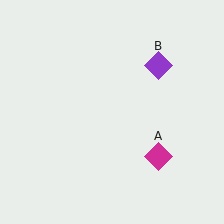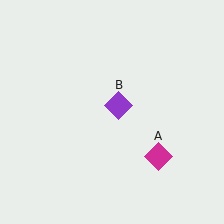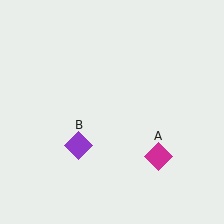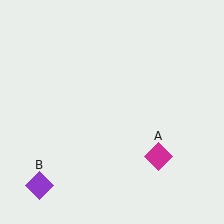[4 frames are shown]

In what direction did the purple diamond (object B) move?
The purple diamond (object B) moved down and to the left.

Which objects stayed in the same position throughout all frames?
Magenta diamond (object A) remained stationary.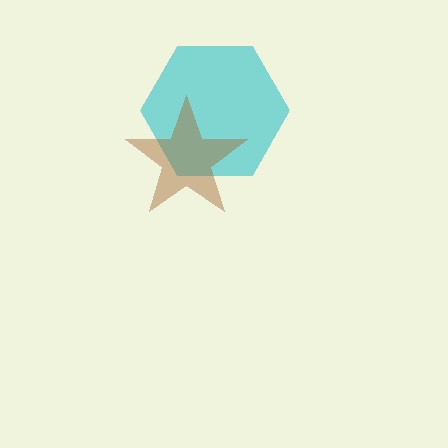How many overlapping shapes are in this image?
There are 2 overlapping shapes in the image.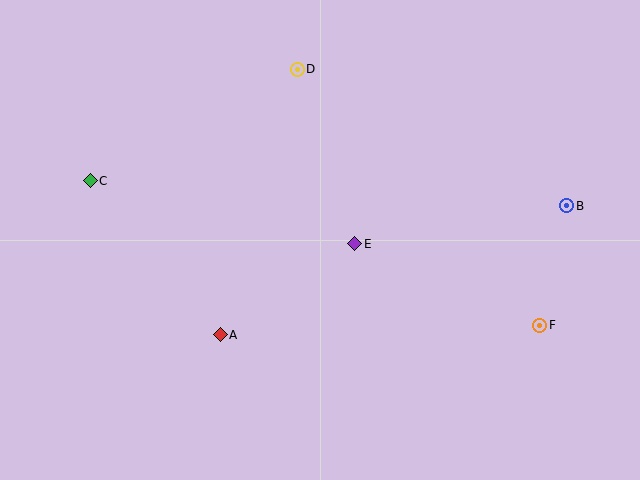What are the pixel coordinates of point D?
Point D is at (297, 69).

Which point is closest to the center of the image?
Point E at (355, 244) is closest to the center.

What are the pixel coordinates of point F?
Point F is at (540, 325).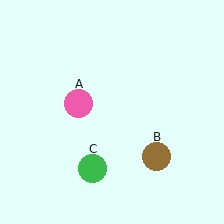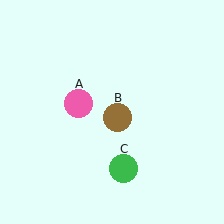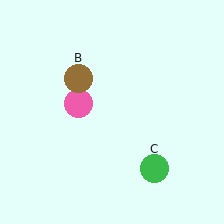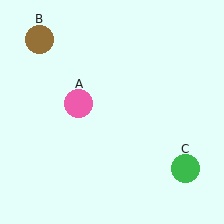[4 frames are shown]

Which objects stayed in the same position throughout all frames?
Pink circle (object A) remained stationary.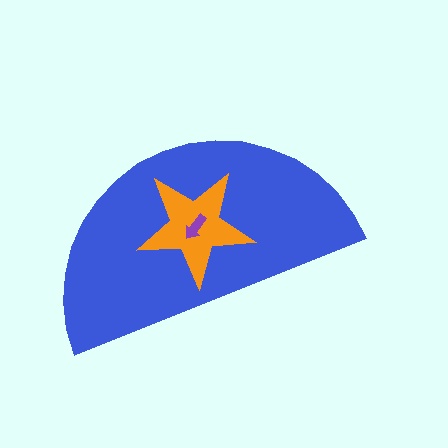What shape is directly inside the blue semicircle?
The orange star.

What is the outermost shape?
The blue semicircle.